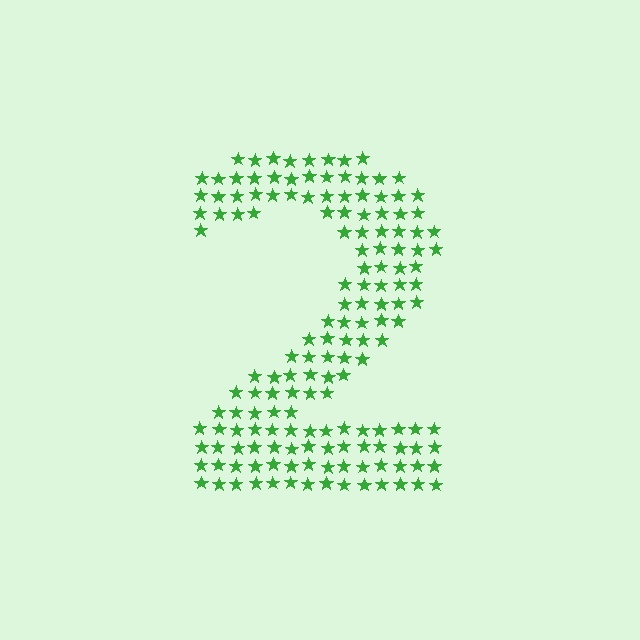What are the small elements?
The small elements are stars.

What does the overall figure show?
The overall figure shows the digit 2.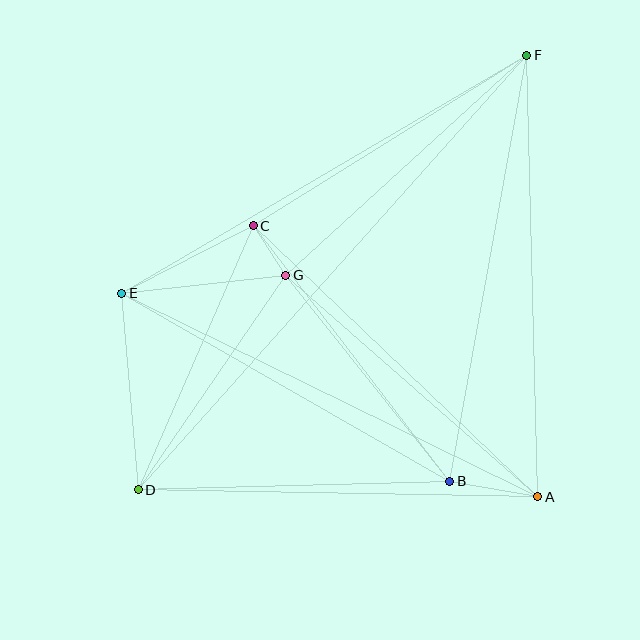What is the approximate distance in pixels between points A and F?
The distance between A and F is approximately 442 pixels.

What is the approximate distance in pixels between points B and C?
The distance between B and C is approximately 323 pixels.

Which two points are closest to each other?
Points C and G are closest to each other.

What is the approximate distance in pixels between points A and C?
The distance between A and C is approximately 393 pixels.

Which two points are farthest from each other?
Points D and F are farthest from each other.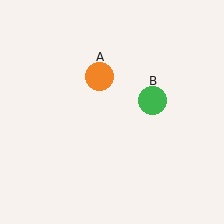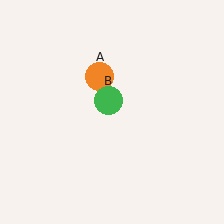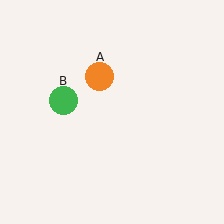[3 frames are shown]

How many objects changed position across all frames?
1 object changed position: green circle (object B).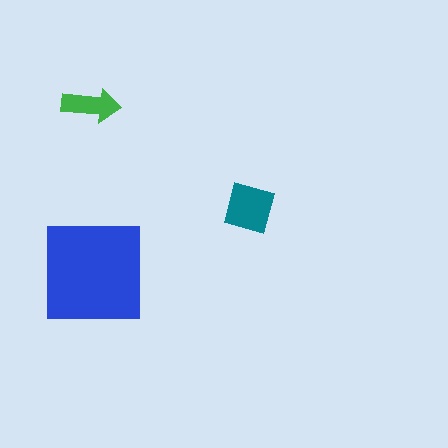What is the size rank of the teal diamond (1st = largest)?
2nd.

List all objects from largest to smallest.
The blue square, the teal diamond, the green arrow.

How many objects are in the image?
There are 3 objects in the image.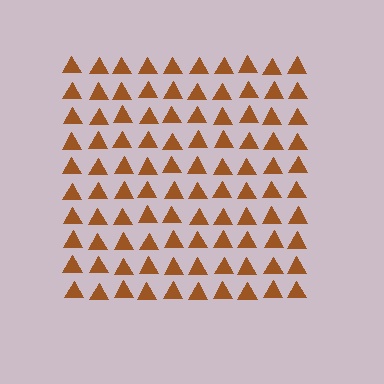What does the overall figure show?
The overall figure shows a square.